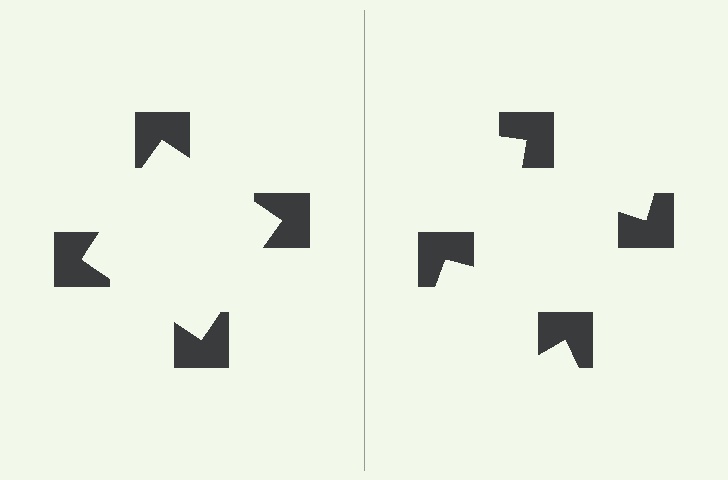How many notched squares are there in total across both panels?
8 — 4 on each side.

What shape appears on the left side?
An illusory square.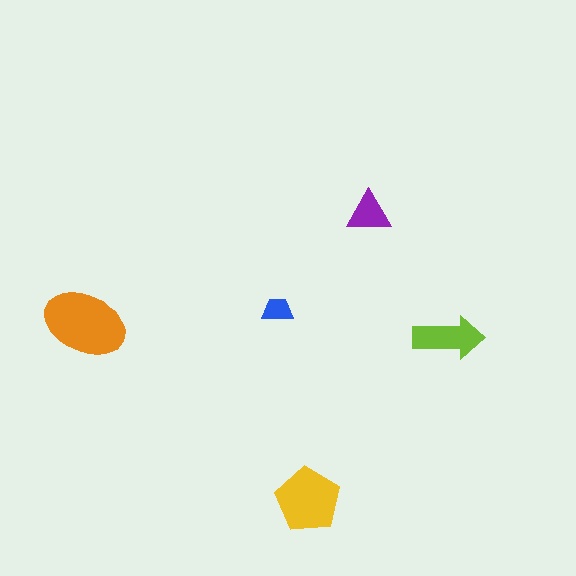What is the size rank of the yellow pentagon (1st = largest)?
2nd.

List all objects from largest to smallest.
The orange ellipse, the yellow pentagon, the lime arrow, the purple triangle, the blue trapezoid.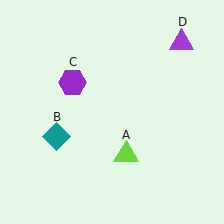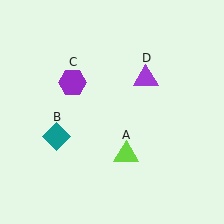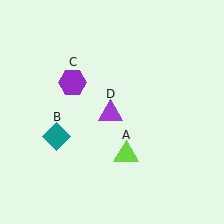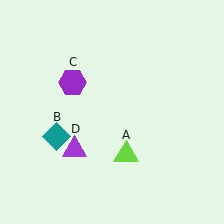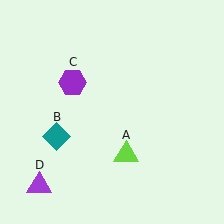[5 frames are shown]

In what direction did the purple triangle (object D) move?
The purple triangle (object D) moved down and to the left.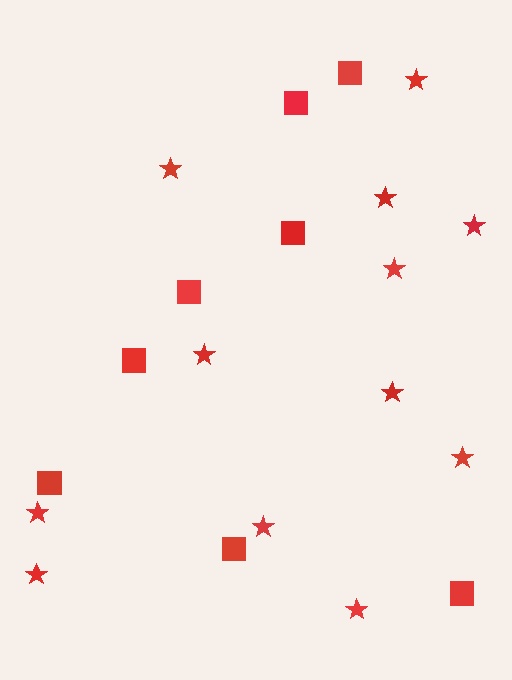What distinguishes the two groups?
There are 2 groups: one group of squares (8) and one group of stars (12).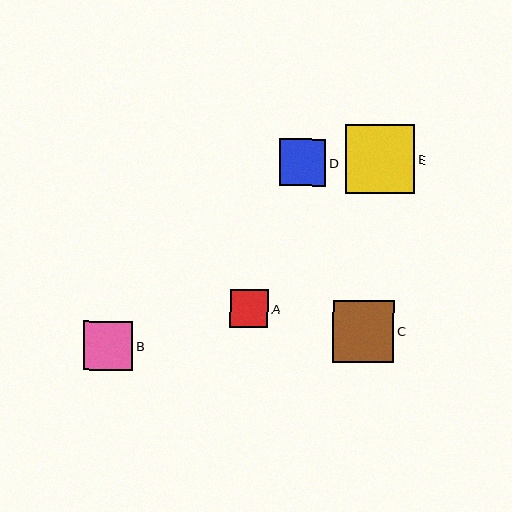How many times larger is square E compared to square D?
Square E is approximately 1.5 times the size of square D.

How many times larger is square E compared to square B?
Square E is approximately 1.4 times the size of square B.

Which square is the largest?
Square E is the largest with a size of approximately 69 pixels.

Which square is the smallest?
Square A is the smallest with a size of approximately 39 pixels.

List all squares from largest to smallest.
From largest to smallest: E, C, B, D, A.